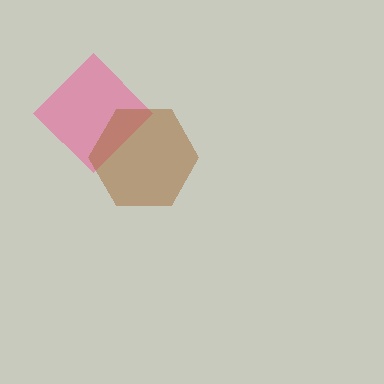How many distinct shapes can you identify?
There are 2 distinct shapes: a pink diamond, a brown hexagon.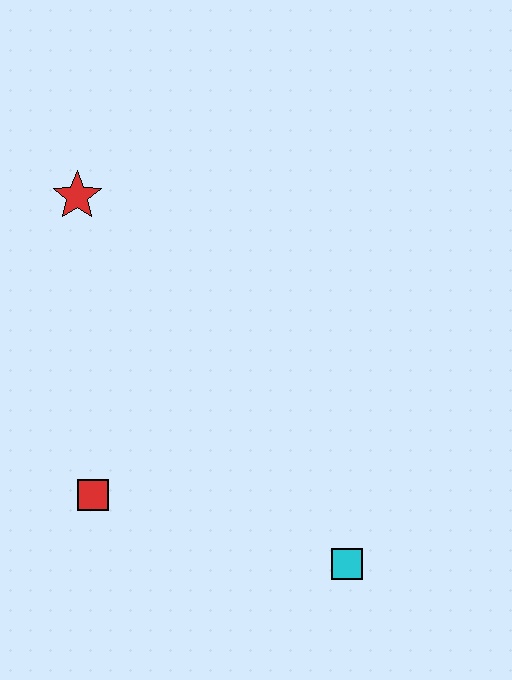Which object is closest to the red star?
The red square is closest to the red star.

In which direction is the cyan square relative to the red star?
The cyan square is below the red star.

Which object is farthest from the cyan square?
The red star is farthest from the cyan square.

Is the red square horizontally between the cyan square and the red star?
Yes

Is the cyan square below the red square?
Yes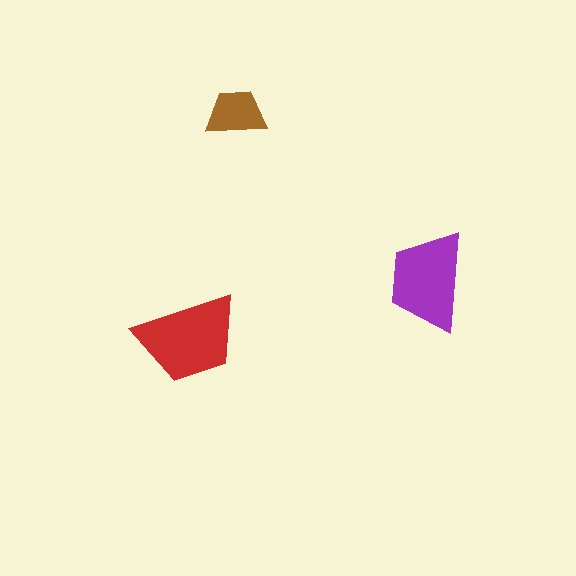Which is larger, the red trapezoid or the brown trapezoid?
The red one.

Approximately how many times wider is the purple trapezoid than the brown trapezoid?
About 1.5 times wider.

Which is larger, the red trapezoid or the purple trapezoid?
The red one.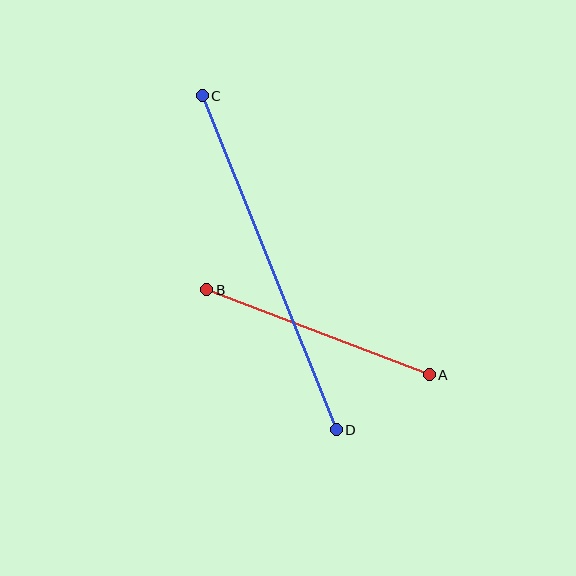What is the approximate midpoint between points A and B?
The midpoint is at approximately (318, 332) pixels.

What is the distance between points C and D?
The distance is approximately 360 pixels.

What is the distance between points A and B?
The distance is approximately 238 pixels.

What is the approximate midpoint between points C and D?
The midpoint is at approximately (269, 263) pixels.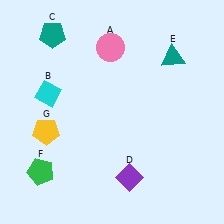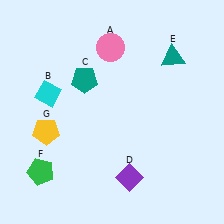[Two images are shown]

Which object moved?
The teal pentagon (C) moved down.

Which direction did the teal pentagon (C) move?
The teal pentagon (C) moved down.